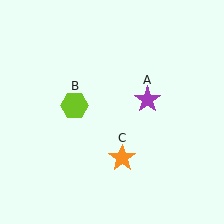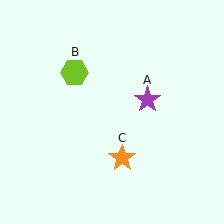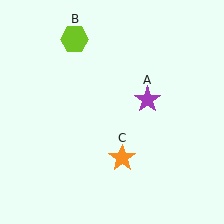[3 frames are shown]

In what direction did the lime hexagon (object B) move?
The lime hexagon (object B) moved up.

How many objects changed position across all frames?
1 object changed position: lime hexagon (object B).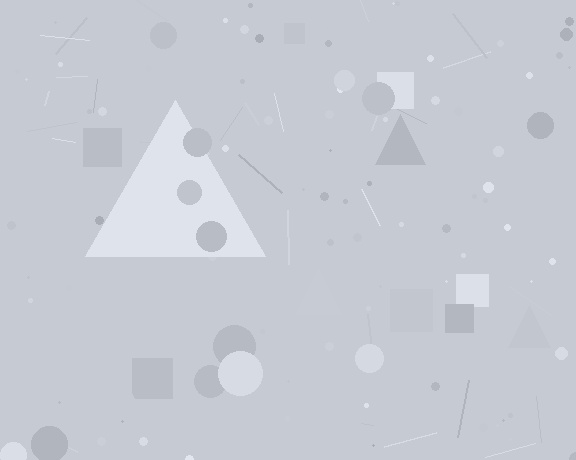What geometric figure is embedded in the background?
A triangle is embedded in the background.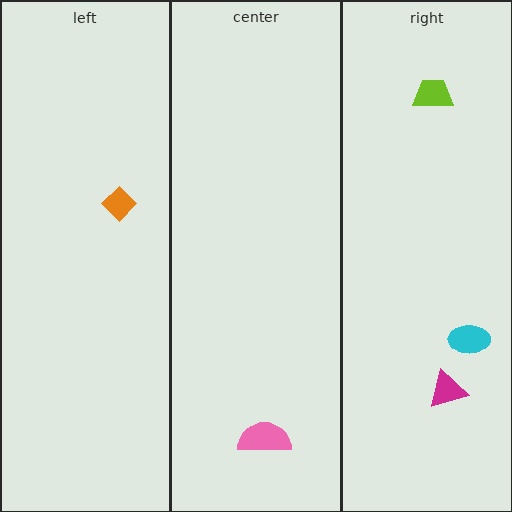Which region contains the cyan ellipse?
The right region.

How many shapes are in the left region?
1.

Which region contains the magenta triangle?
The right region.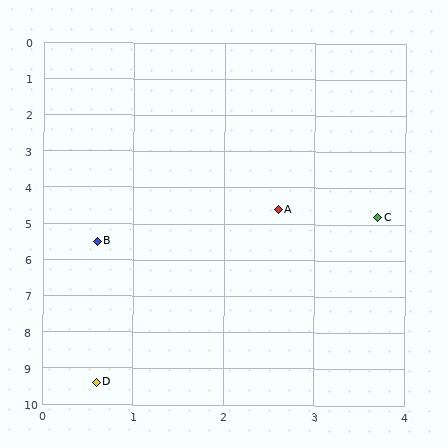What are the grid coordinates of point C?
Point C is at approximately (3.7, 4.8).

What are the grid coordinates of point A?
Point A is at approximately (2.6, 4.6).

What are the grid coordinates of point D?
Point D is at approximately (0.6, 9.4).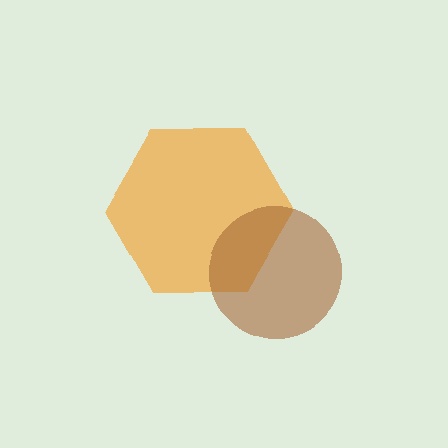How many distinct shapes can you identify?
There are 2 distinct shapes: an orange hexagon, a brown circle.